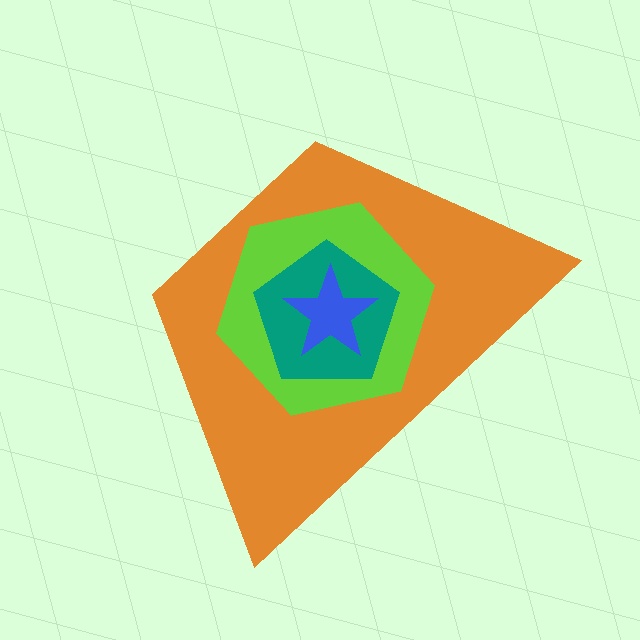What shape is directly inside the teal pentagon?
The blue star.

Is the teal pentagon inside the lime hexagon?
Yes.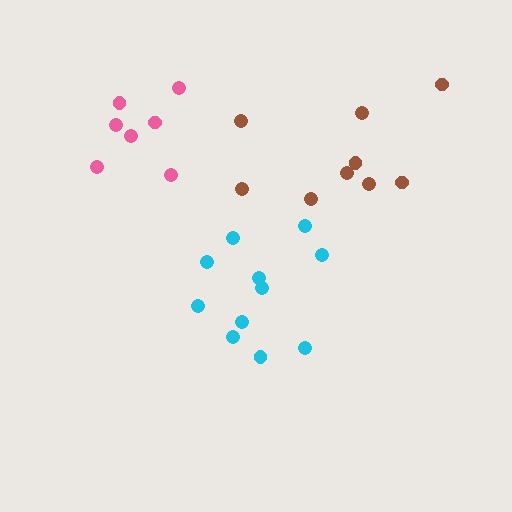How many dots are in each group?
Group 1: 7 dots, Group 2: 9 dots, Group 3: 11 dots (27 total).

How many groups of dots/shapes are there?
There are 3 groups.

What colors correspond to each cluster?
The clusters are colored: pink, brown, cyan.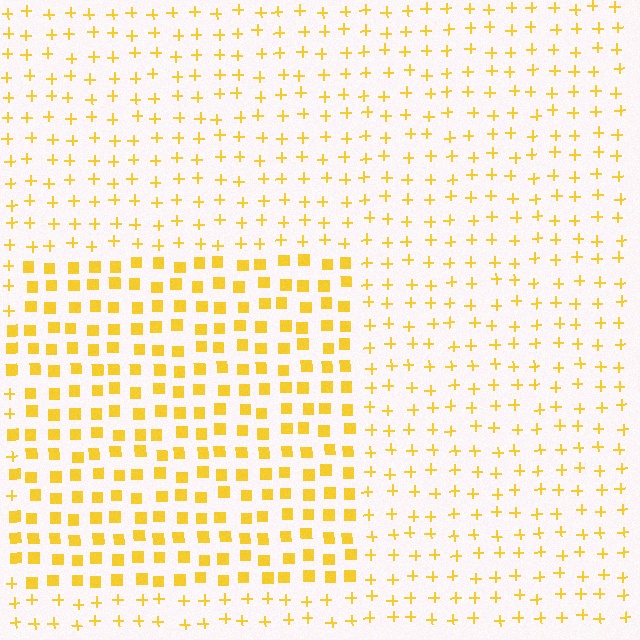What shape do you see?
I see a rectangle.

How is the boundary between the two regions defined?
The boundary is defined by a change in element shape: squares inside vs. plus signs outside. All elements share the same color and spacing.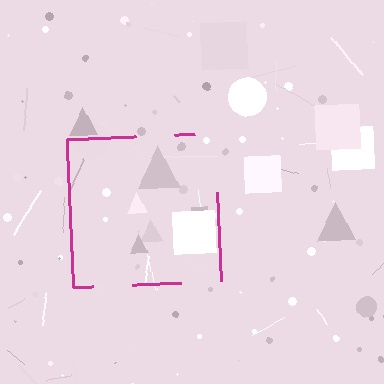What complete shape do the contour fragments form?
The contour fragments form a square.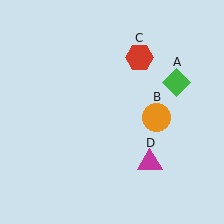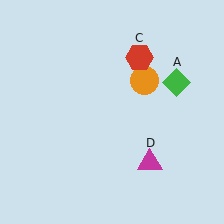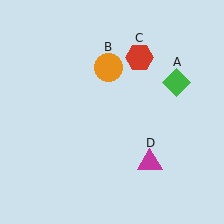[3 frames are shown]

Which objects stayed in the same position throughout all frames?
Green diamond (object A) and red hexagon (object C) and magenta triangle (object D) remained stationary.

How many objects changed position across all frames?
1 object changed position: orange circle (object B).